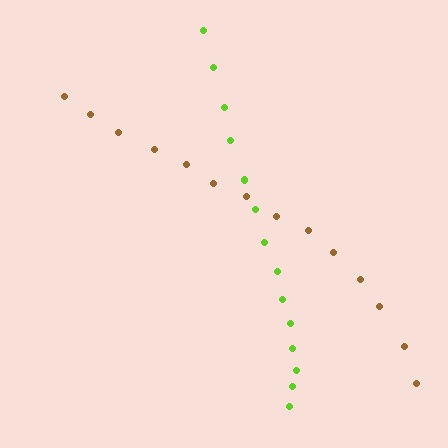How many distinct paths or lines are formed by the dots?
There are 2 distinct paths.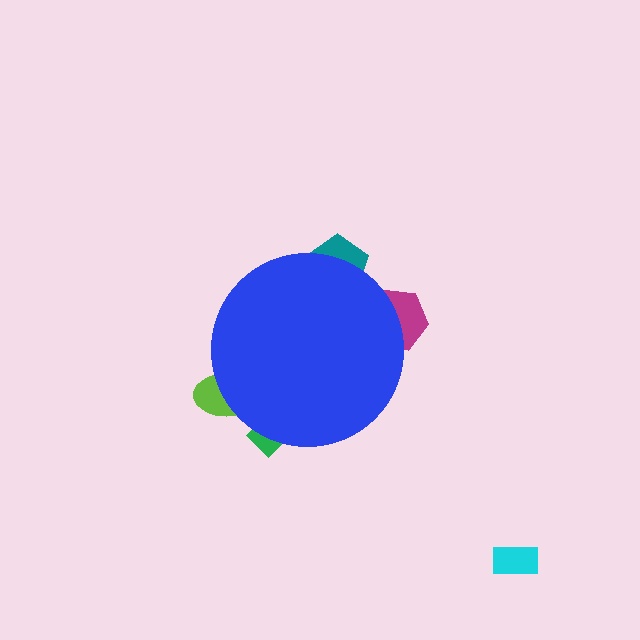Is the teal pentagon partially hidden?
Yes, the teal pentagon is partially hidden behind the blue circle.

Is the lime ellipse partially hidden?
Yes, the lime ellipse is partially hidden behind the blue circle.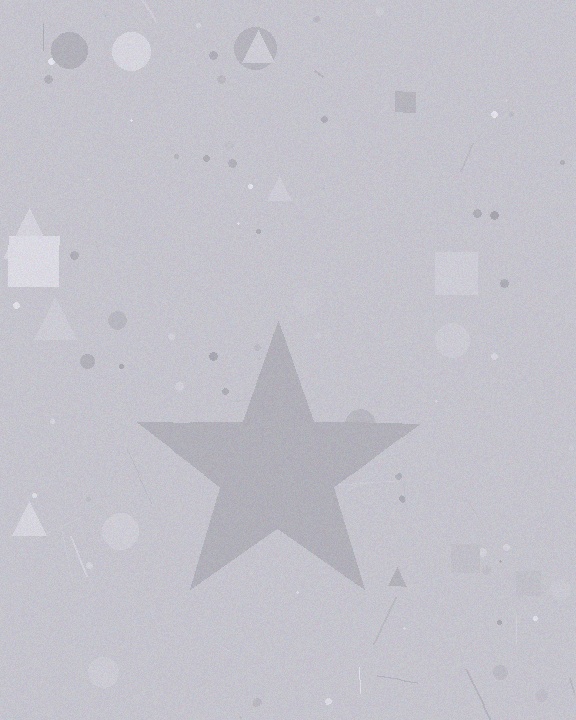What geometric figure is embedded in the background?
A star is embedded in the background.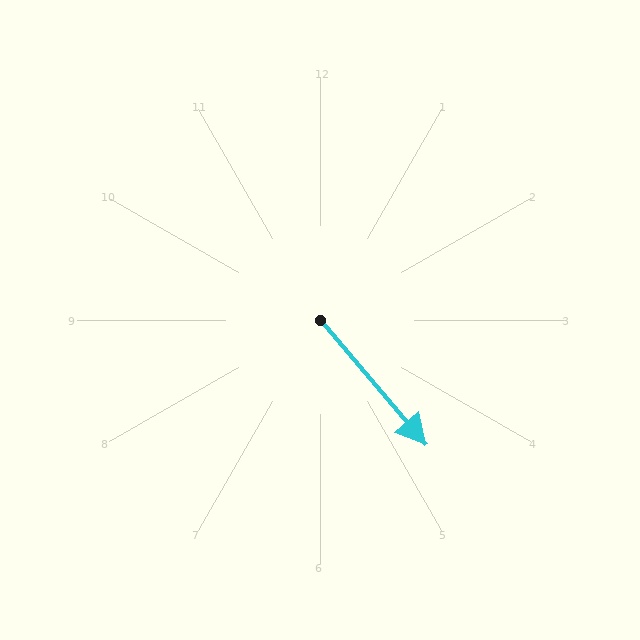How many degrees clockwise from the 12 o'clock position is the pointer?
Approximately 140 degrees.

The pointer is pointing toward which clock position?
Roughly 5 o'clock.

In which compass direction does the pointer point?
Southeast.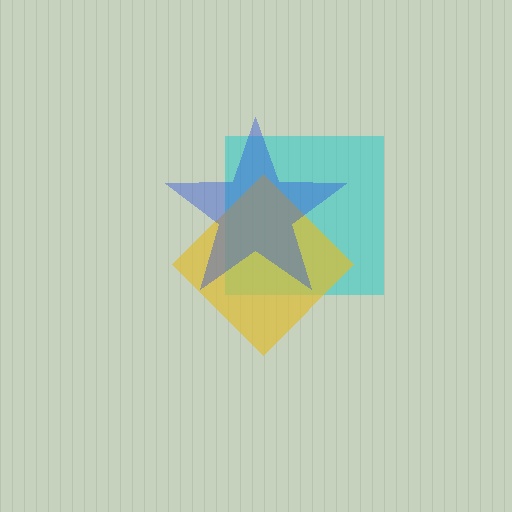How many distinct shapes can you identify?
There are 3 distinct shapes: a cyan square, a yellow diamond, a blue star.